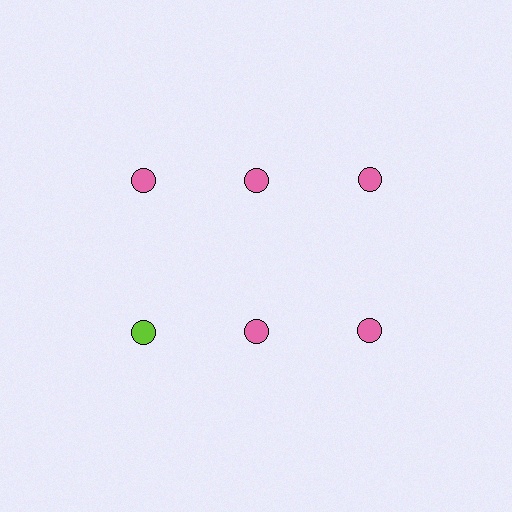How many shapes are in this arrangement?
There are 6 shapes arranged in a grid pattern.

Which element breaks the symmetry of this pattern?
The lime circle in the second row, leftmost column breaks the symmetry. All other shapes are pink circles.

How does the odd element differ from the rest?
It has a different color: lime instead of pink.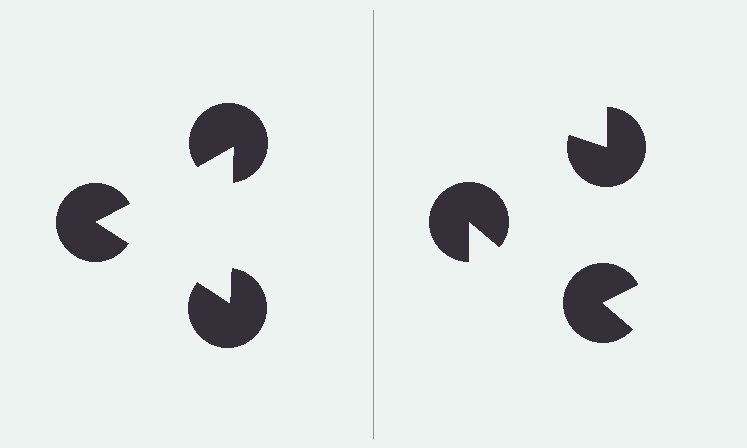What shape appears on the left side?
An illusory triangle.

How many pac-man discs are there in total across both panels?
6 — 3 on each side.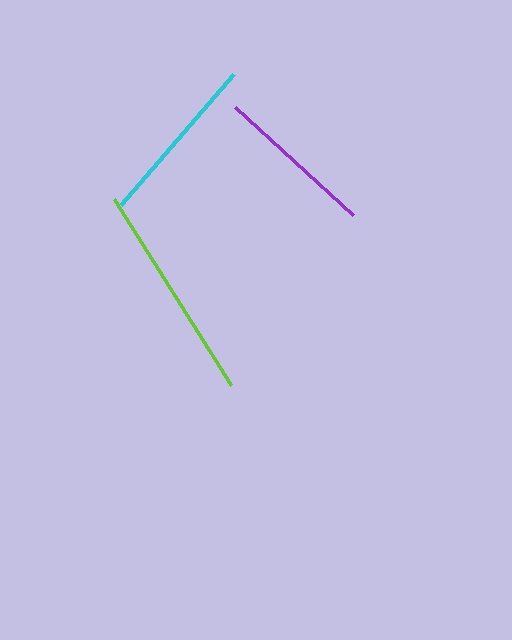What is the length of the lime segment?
The lime segment is approximately 220 pixels long.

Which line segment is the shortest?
The purple line is the shortest at approximately 160 pixels.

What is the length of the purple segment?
The purple segment is approximately 160 pixels long.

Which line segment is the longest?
The lime line is the longest at approximately 220 pixels.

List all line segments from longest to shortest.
From longest to shortest: lime, cyan, purple.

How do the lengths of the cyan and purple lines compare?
The cyan and purple lines are approximately the same length.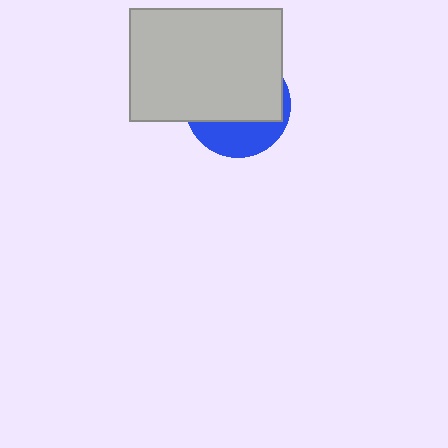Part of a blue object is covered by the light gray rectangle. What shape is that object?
It is a circle.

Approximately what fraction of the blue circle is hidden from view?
Roughly 67% of the blue circle is hidden behind the light gray rectangle.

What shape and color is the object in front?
The object in front is a light gray rectangle.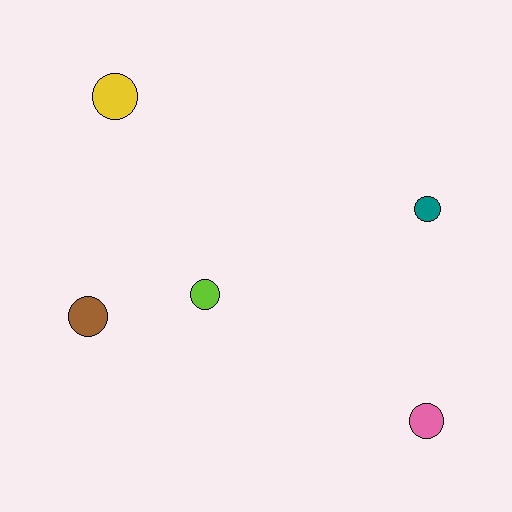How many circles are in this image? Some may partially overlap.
There are 5 circles.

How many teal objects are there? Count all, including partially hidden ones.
There is 1 teal object.